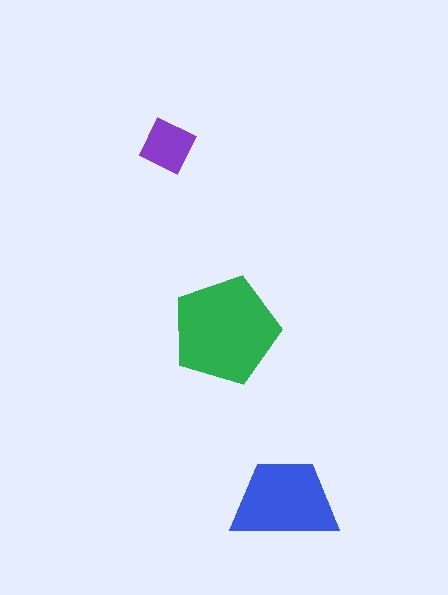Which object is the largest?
The green pentagon.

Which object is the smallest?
The purple square.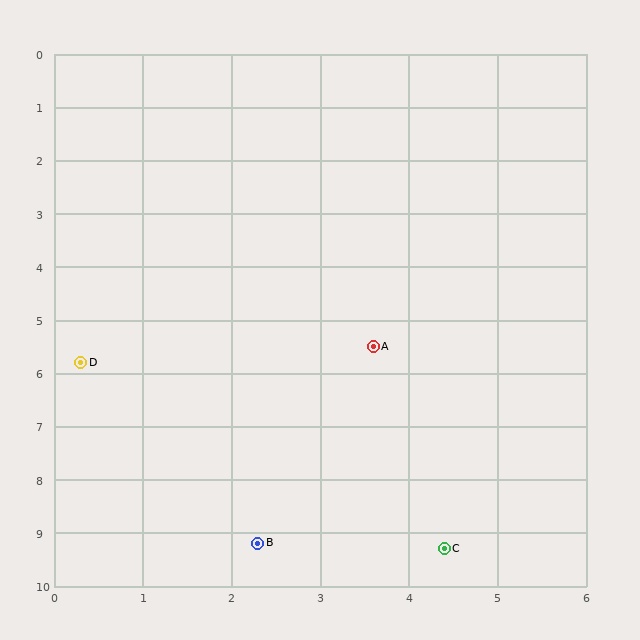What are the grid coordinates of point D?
Point D is at approximately (0.3, 5.8).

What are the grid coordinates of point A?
Point A is at approximately (3.6, 5.5).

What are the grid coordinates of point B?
Point B is at approximately (2.3, 9.2).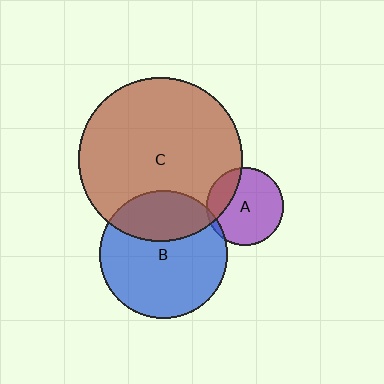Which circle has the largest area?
Circle C (brown).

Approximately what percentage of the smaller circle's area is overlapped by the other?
Approximately 25%.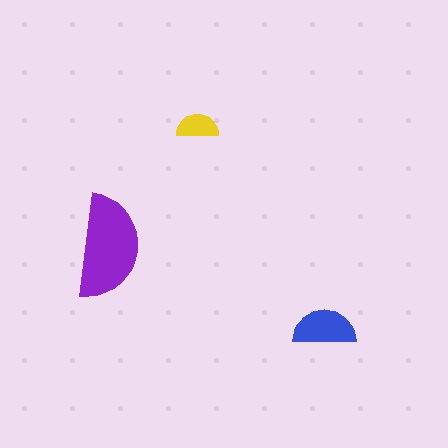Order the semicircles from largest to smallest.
the purple one, the blue one, the yellow one.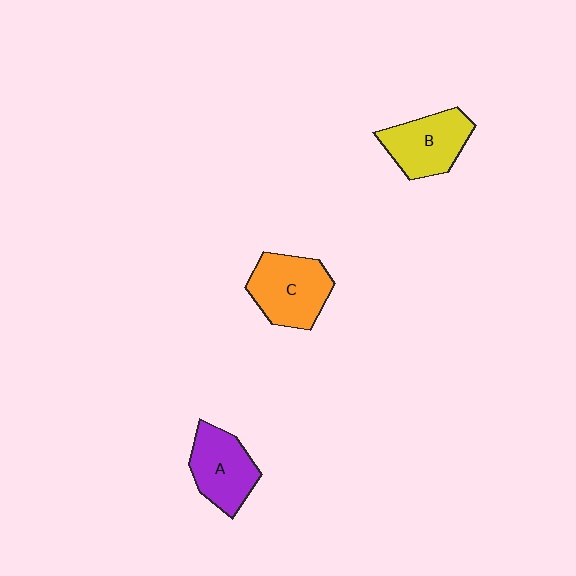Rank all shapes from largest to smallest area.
From largest to smallest: C (orange), B (yellow), A (purple).